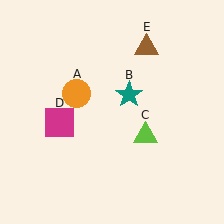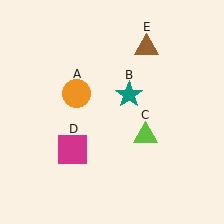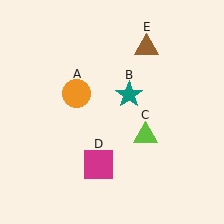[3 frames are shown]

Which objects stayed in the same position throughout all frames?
Orange circle (object A) and teal star (object B) and lime triangle (object C) and brown triangle (object E) remained stationary.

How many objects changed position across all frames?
1 object changed position: magenta square (object D).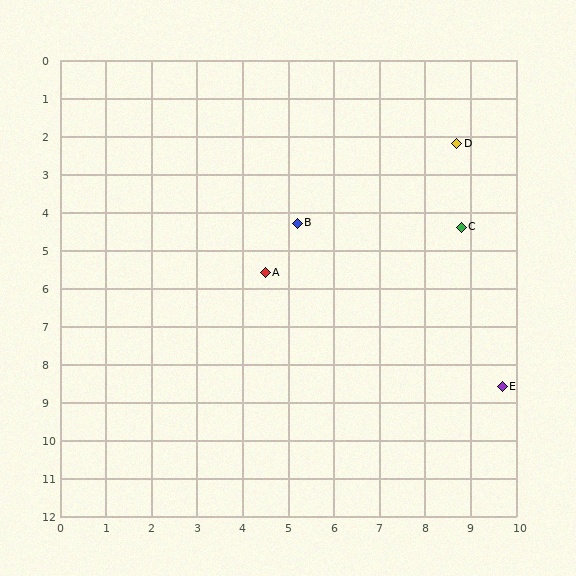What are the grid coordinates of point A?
Point A is at approximately (4.5, 5.6).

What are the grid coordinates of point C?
Point C is at approximately (8.8, 4.4).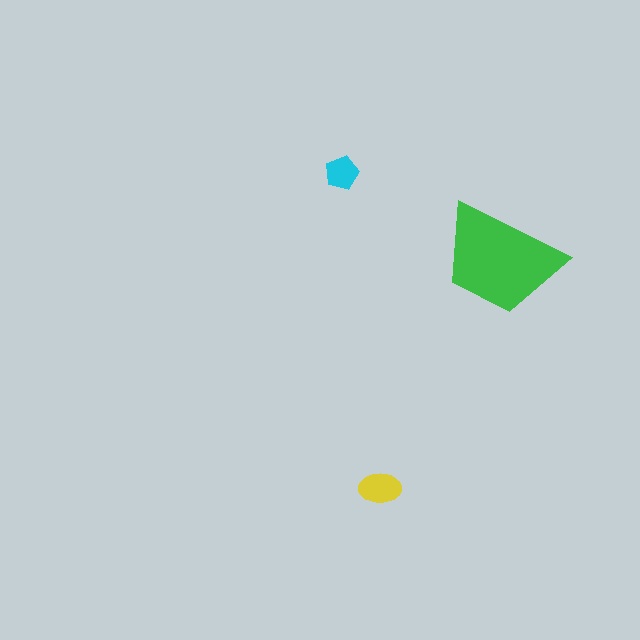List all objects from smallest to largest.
The cyan pentagon, the yellow ellipse, the green trapezoid.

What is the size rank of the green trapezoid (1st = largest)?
1st.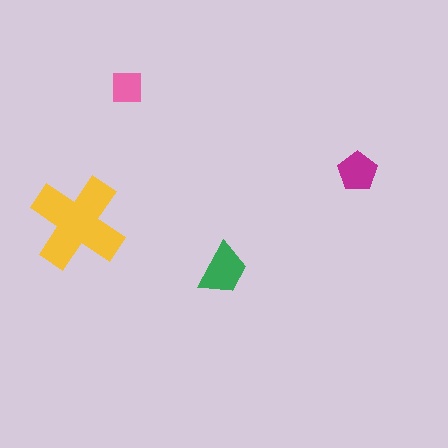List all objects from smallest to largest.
The pink square, the magenta pentagon, the green trapezoid, the yellow cross.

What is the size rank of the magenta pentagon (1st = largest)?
3rd.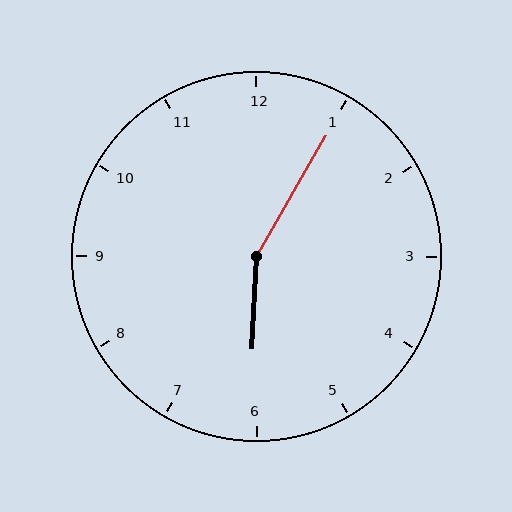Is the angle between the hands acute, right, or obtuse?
It is obtuse.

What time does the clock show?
6:05.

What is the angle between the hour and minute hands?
Approximately 152 degrees.